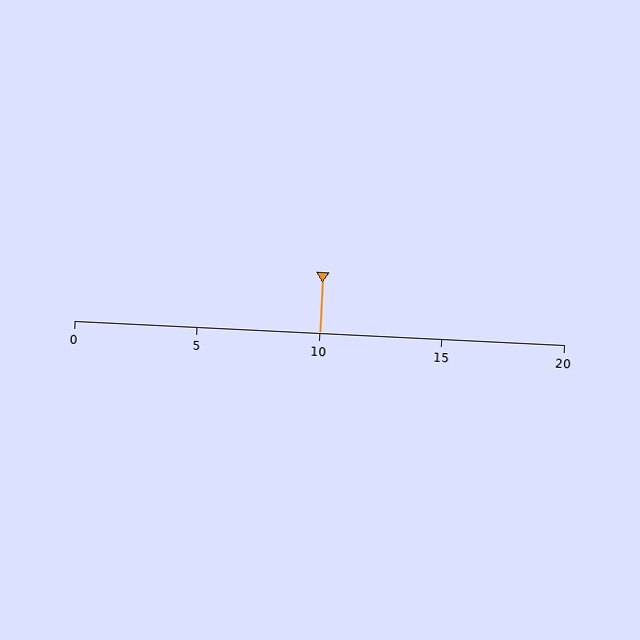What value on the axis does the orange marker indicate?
The marker indicates approximately 10.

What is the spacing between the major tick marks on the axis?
The major ticks are spaced 5 apart.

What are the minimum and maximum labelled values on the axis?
The axis runs from 0 to 20.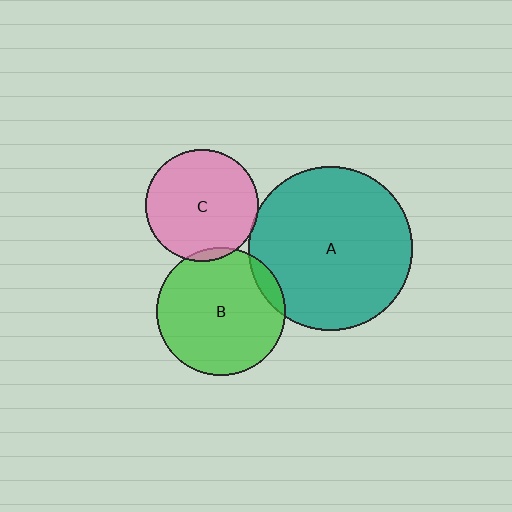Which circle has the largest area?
Circle A (teal).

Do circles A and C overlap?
Yes.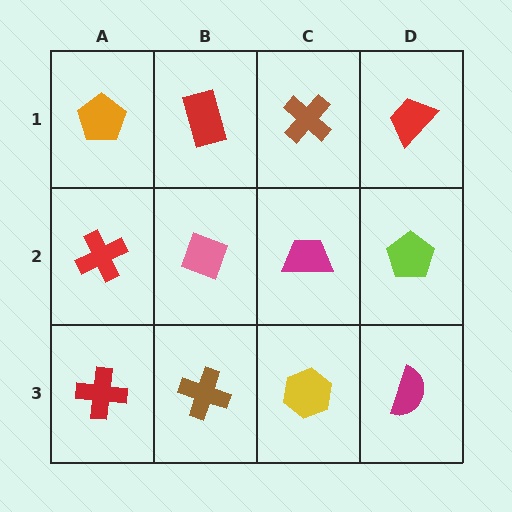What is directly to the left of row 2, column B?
A red cross.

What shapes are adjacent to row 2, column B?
A red rectangle (row 1, column B), a brown cross (row 3, column B), a red cross (row 2, column A), a magenta trapezoid (row 2, column C).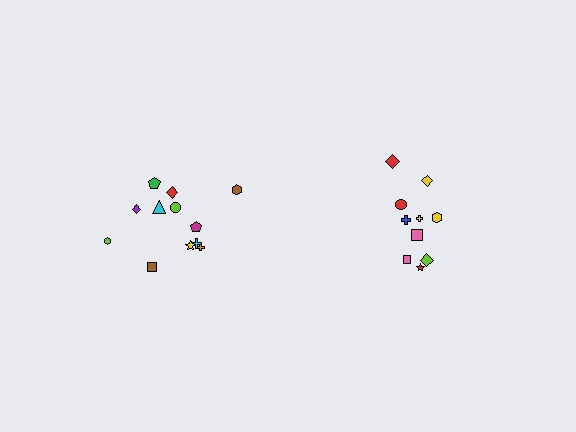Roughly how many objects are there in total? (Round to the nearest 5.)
Roughly 20 objects in total.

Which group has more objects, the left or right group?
The left group.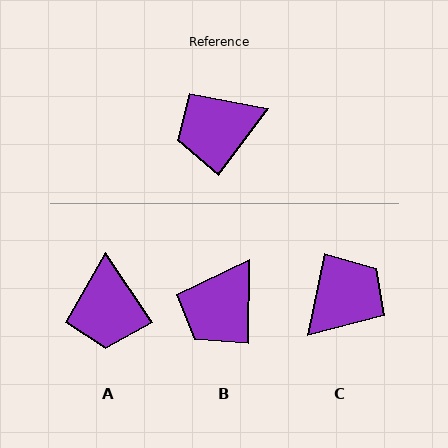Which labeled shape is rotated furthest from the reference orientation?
C, about 155 degrees away.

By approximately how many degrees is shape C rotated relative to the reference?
Approximately 155 degrees clockwise.